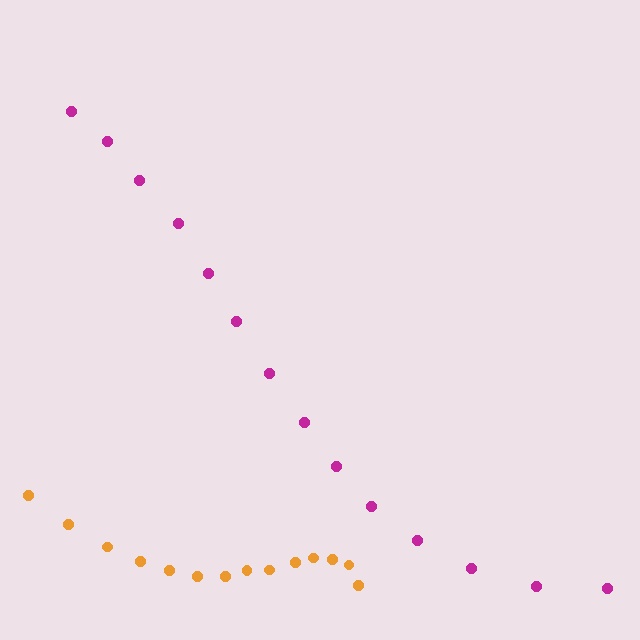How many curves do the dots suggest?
There are 2 distinct paths.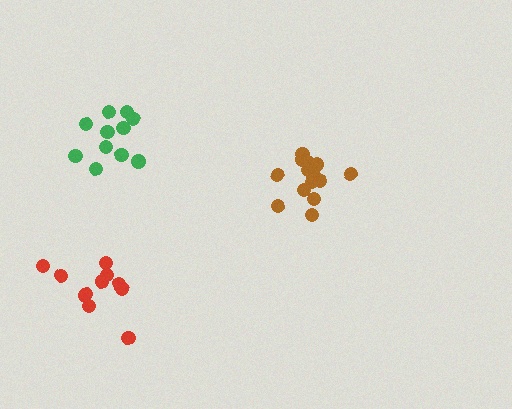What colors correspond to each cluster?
The clusters are colored: green, red, brown.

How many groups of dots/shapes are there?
There are 3 groups.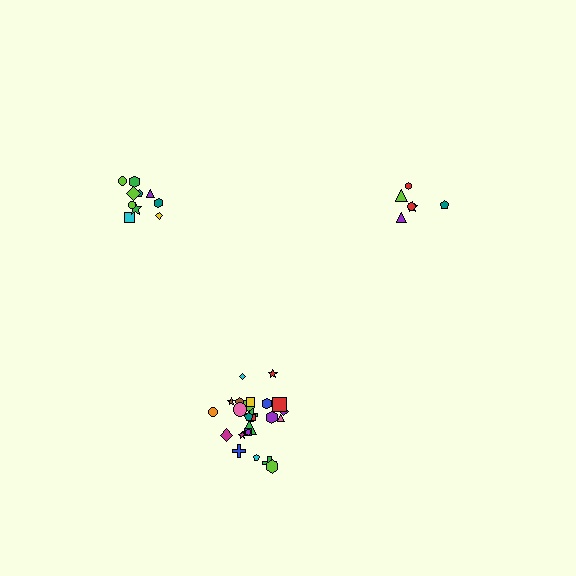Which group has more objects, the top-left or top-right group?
The top-left group.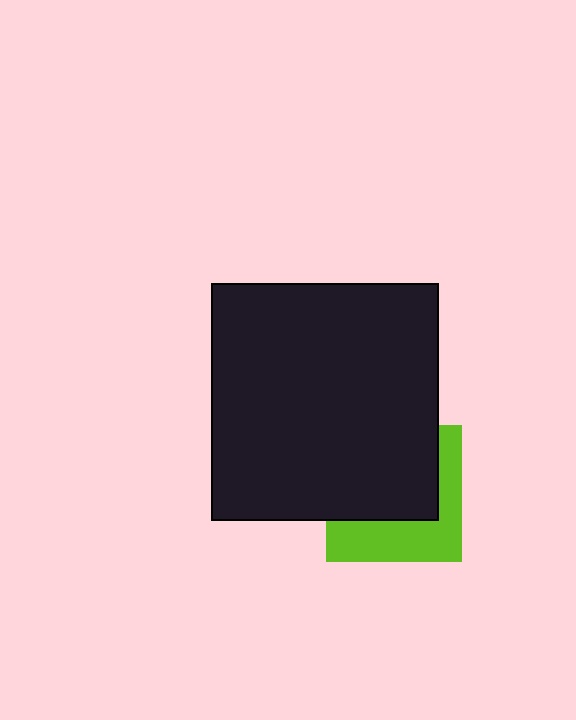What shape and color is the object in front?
The object in front is a black rectangle.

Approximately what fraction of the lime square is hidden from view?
Roughly 59% of the lime square is hidden behind the black rectangle.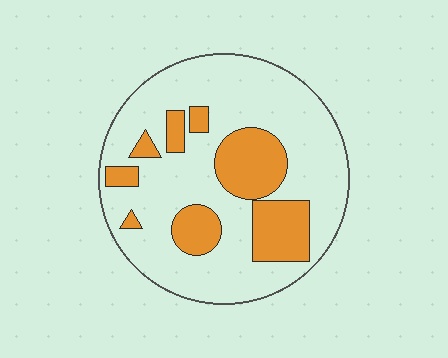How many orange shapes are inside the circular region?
8.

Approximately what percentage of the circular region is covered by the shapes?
Approximately 25%.